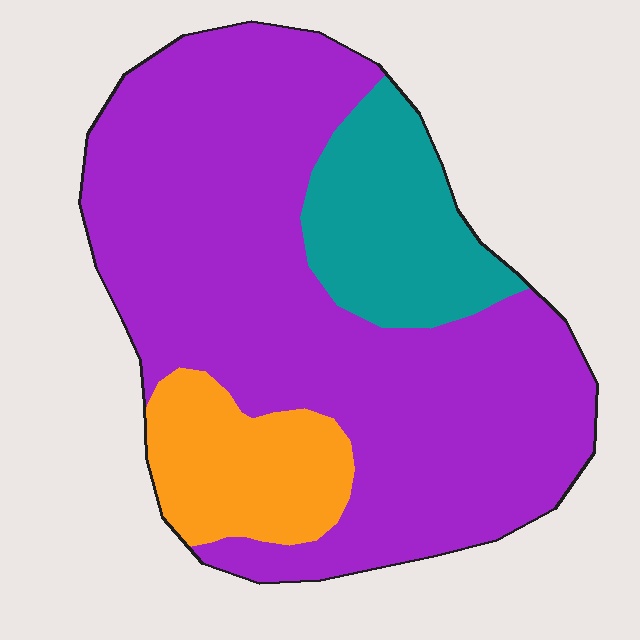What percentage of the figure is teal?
Teal covers around 15% of the figure.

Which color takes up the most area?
Purple, at roughly 70%.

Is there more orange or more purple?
Purple.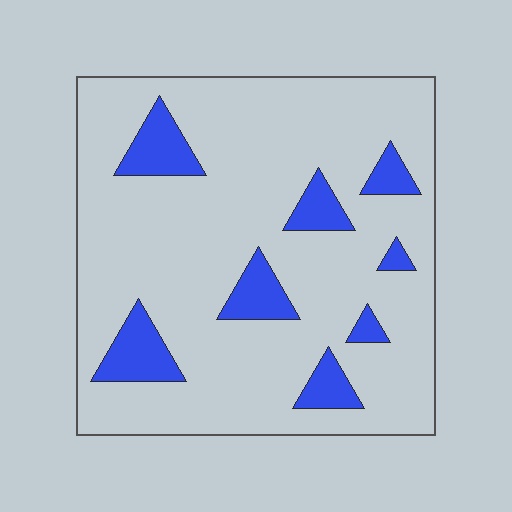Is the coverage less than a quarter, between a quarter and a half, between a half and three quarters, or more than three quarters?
Less than a quarter.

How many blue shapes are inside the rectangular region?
8.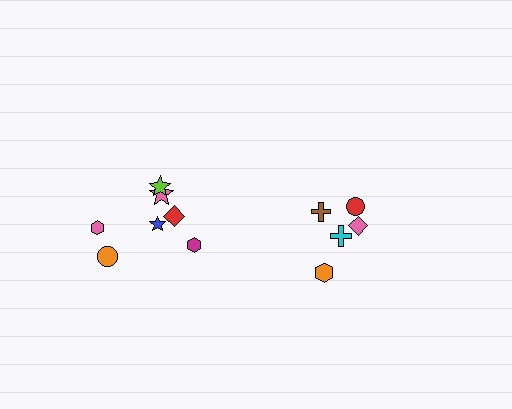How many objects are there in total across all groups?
There are 12 objects.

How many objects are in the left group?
There are 7 objects.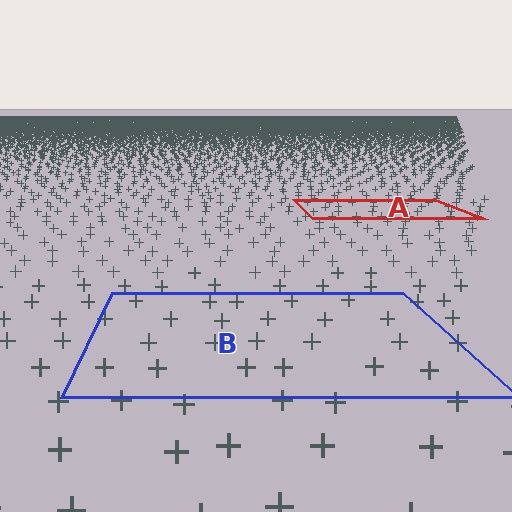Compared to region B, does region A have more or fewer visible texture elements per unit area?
Region A has more texture elements per unit area — they are packed more densely because it is farther away.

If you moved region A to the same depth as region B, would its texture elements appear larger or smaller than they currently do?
They would appear larger. At a closer depth, the same texture elements are projected at a bigger on-screen size.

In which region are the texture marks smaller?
The texture marks are smaller in region A, because it is farther away.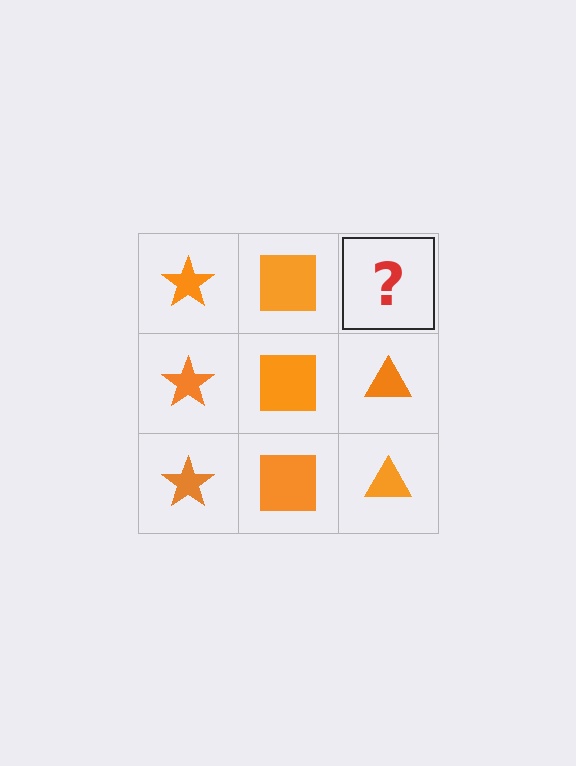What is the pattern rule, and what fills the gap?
The rule is that each column has a consistent shape. The gap should be filled with an orange triangle.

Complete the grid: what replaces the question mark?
The question mark should be replaced with an orange triangle.